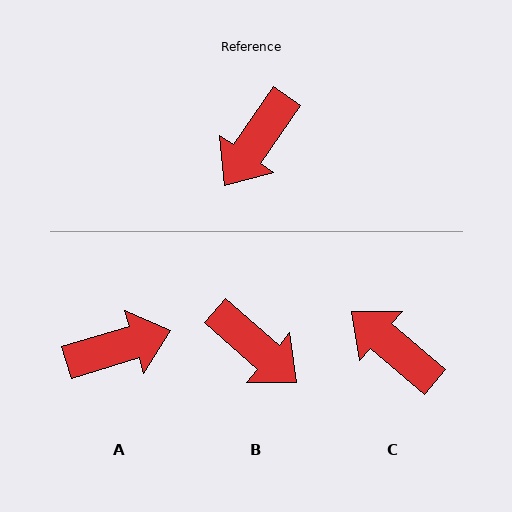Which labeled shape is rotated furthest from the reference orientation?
A, about 142 degrees away.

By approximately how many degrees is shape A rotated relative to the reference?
Approximately 142 degrees counter-clockwise.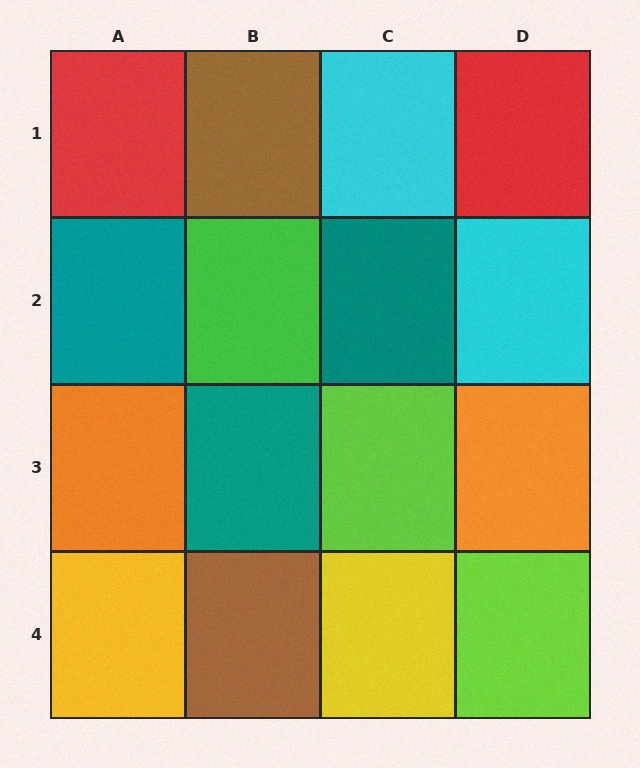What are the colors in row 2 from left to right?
Teal, green, teal, cyan.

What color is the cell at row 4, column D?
Lime.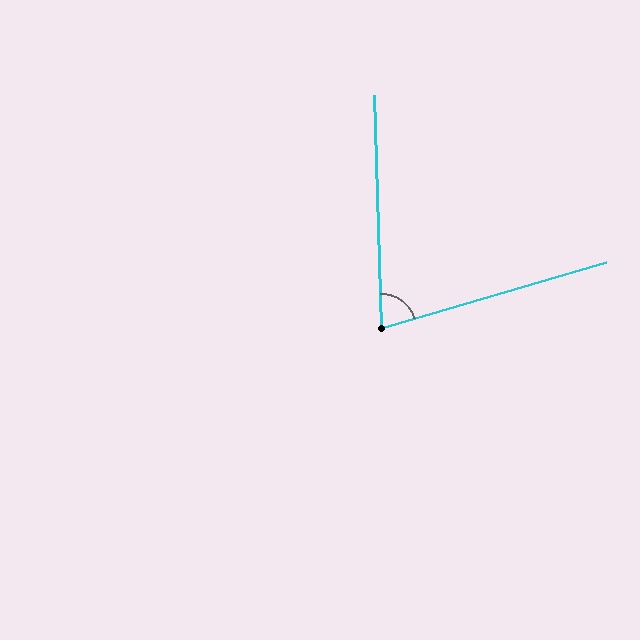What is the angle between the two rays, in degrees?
Approximately 75 degrees.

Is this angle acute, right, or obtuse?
It is acute.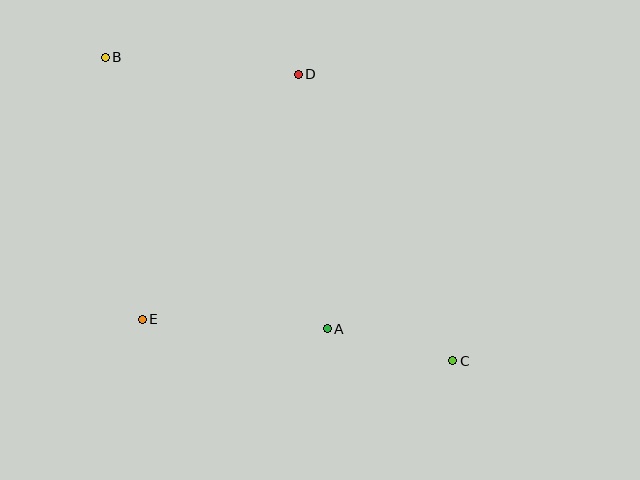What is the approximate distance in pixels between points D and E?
The distance between D and E is approximately 290 pixels.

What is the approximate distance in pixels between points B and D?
The distance between B and D is approximately 194 pixels.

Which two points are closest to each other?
Points A and C are closest to each other.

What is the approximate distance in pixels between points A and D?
The distance between A and D is approximately 256 pixels.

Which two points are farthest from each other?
Points B and C are farthest from each other.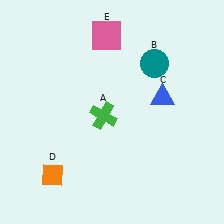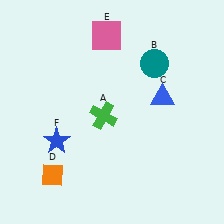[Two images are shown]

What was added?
A blue star (F) was added in Image 2.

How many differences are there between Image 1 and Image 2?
There is 1 difference between the two images.